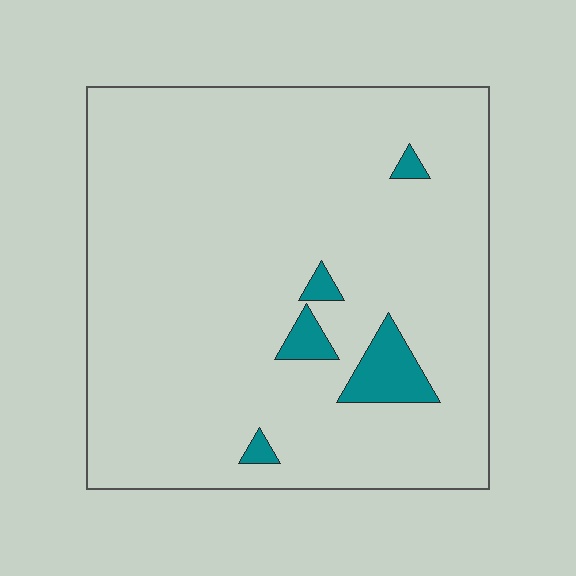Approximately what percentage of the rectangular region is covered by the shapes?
Approximately 5%.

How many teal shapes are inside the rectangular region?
5.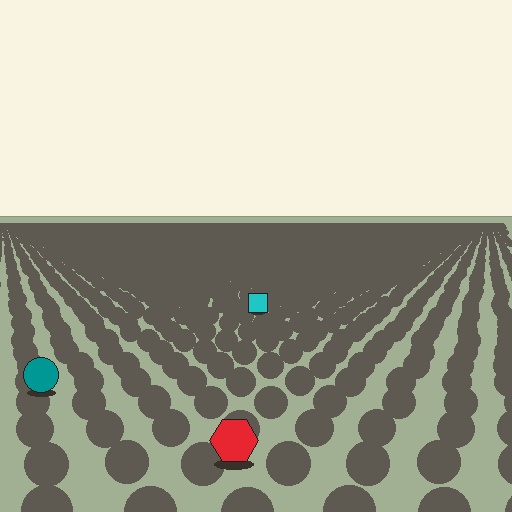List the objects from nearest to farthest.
From nearest to farthest: the red hexagon, the teal circle, the cyan square.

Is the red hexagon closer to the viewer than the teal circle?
Yes. The red hexagon is closer — you can tell from the texture gradient: the ground texture is coarser near it.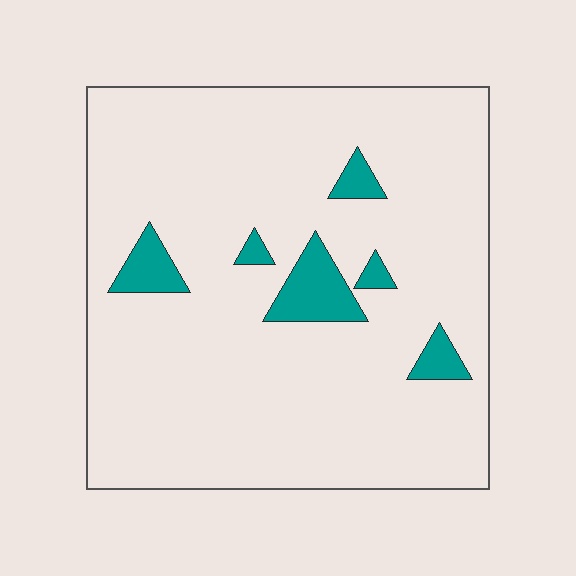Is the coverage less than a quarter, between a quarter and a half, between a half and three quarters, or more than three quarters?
Less than a quarter.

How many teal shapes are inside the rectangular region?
6.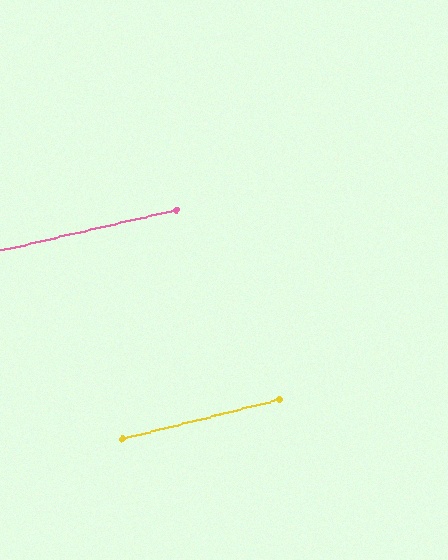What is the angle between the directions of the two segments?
Approximately 1 degree.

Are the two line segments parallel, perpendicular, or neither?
Parallel — their directions differ by only 0.8°.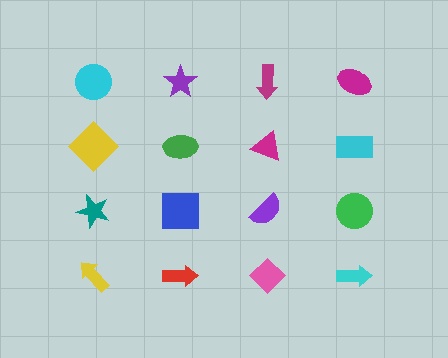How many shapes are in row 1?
4 shapes.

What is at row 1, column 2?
A purple star.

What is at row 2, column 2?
A green ellipse.